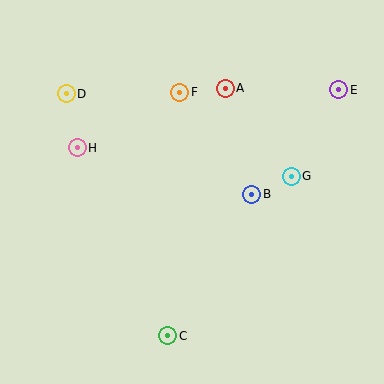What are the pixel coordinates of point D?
Point D is at (66, 94).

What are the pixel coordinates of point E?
Point E is at (339, 90).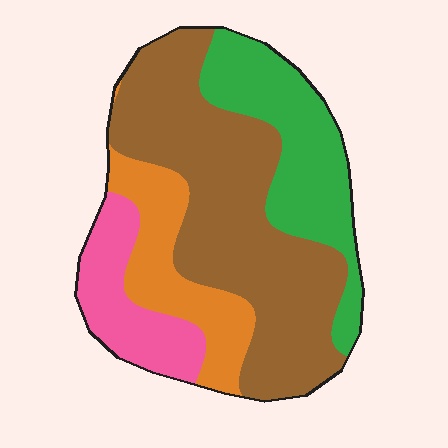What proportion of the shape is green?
Green takes up less than a quarter of the shape.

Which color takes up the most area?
Brown, at roughly 45%.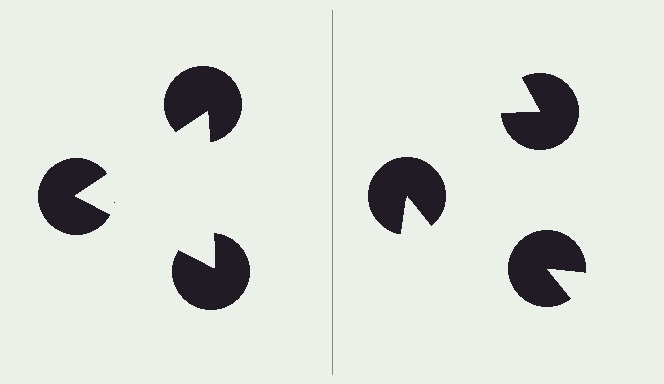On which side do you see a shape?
An illusory triangle appears on the left side. On the right side the wedge cuts are rotated, so no coherent shape forms.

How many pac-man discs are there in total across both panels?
6 — 3 on each side.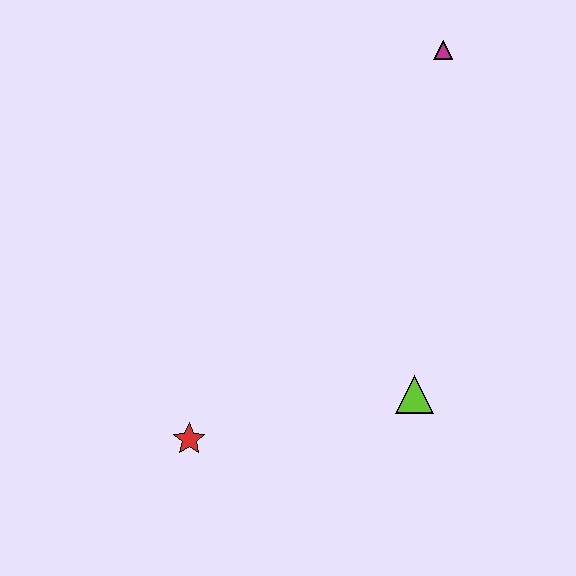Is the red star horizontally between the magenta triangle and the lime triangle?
No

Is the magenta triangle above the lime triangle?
Yes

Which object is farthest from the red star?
The magenta triangle is farthest from the red star.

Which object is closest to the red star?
The lime triangle is closest to the red star.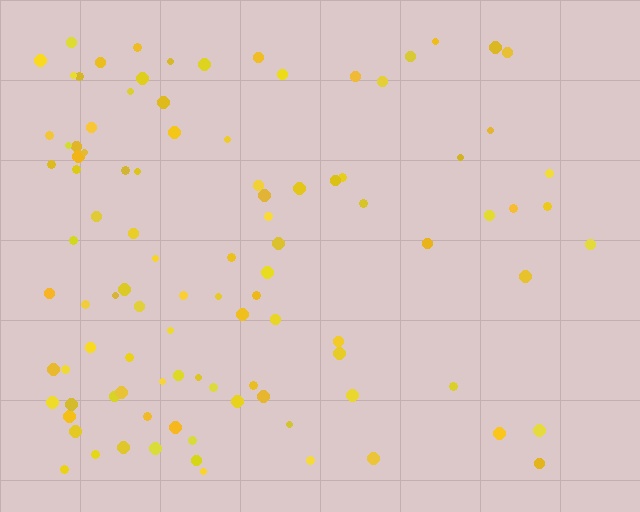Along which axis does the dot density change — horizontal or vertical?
Horizontal.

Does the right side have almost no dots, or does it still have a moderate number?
Still a moderate number, just noticeably fewer than the left.